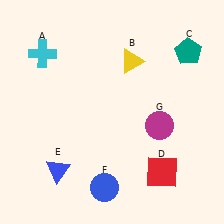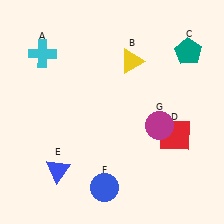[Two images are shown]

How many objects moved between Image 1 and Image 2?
1 object moved between the two images.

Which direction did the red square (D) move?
The red square (D) moved up.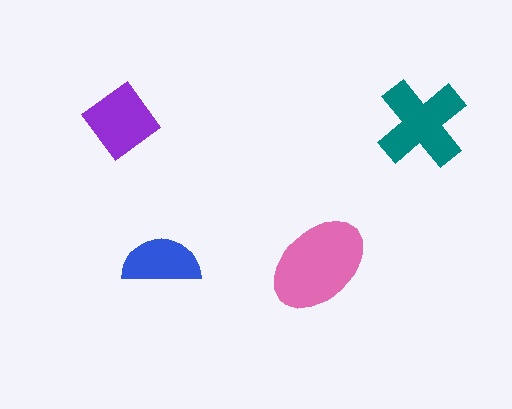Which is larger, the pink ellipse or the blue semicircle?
The pink ellipse.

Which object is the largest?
The pink ellipse.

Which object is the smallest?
The blue semicircle.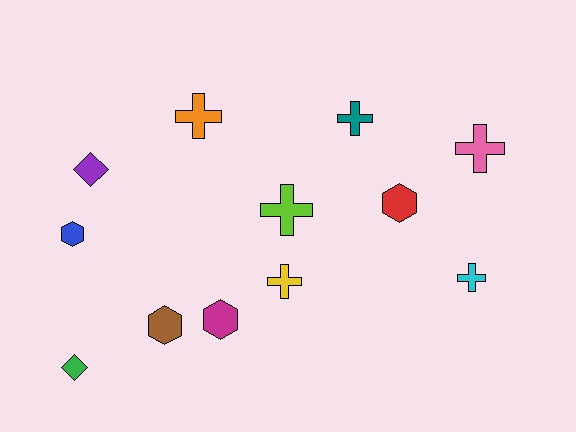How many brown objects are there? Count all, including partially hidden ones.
There is 1 brown object.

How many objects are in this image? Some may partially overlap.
There are 12 objects.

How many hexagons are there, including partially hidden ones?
There are 4 hexagons.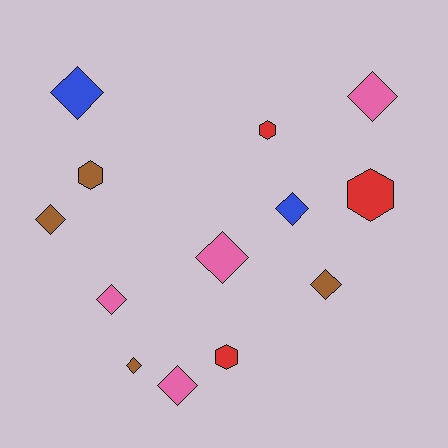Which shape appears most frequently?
Diamond, with 9 objects.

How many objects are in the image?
There are 13 objects.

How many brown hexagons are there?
There is 1 brown hexagon.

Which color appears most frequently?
Brown, with 4 objects.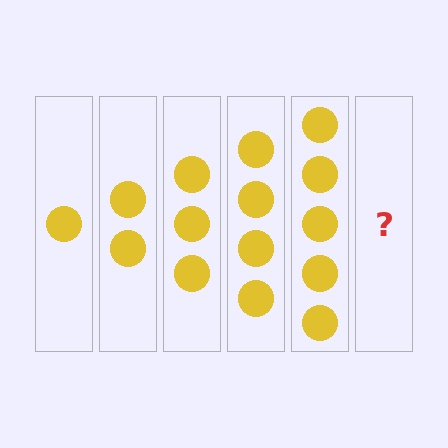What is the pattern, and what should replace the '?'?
The pattern is that each step adds one more circle. The '?' should be 6 circles.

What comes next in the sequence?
The next element should be 6 circles.